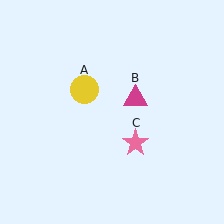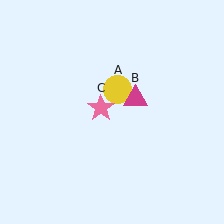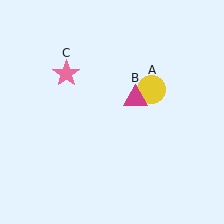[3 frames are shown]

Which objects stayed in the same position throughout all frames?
Magenta triangle (object B) remained stationary.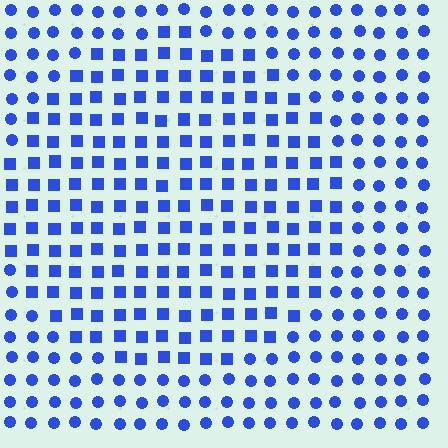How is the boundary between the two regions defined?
The boundary is defined by a change in element shape: squares inside vs. circles outside. All elements share the same color and spacing.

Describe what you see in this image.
The image is filled with small blue elements arranged in a uniform grid. A circle-shaped region contains squares, while the surrounding area contains circles. The boundary is defined purely by the change in element shape.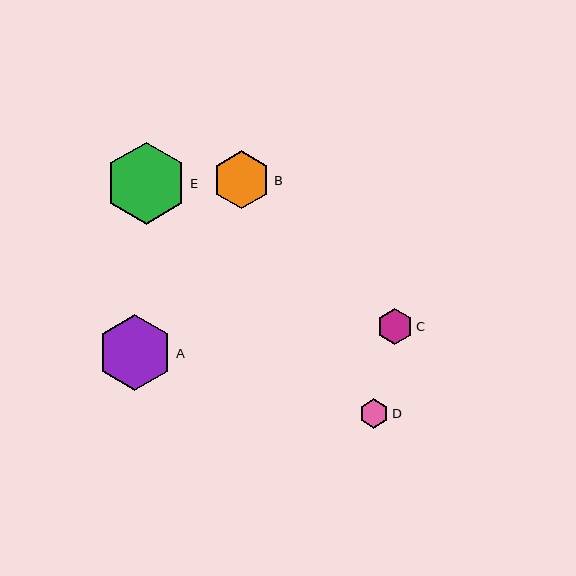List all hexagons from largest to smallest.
From largest to smallest: E, A, B, C, D.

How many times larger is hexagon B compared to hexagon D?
Hexagon B is approximately 2.0 times the size of hexagon D.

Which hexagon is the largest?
Hexagon E is the largest with a size of approximately 82 pixels.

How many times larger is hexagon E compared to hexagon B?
Hexagon E is approximately 1.4 times the size of hexagon B.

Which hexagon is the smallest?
Hexagon D is the smallest with a size of approximately 30 pixels.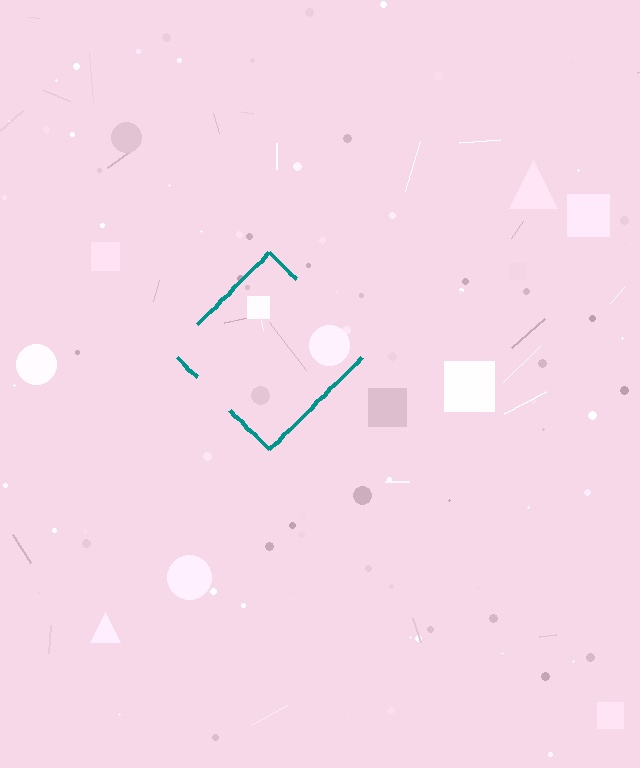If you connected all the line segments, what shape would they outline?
They would outline a diamond.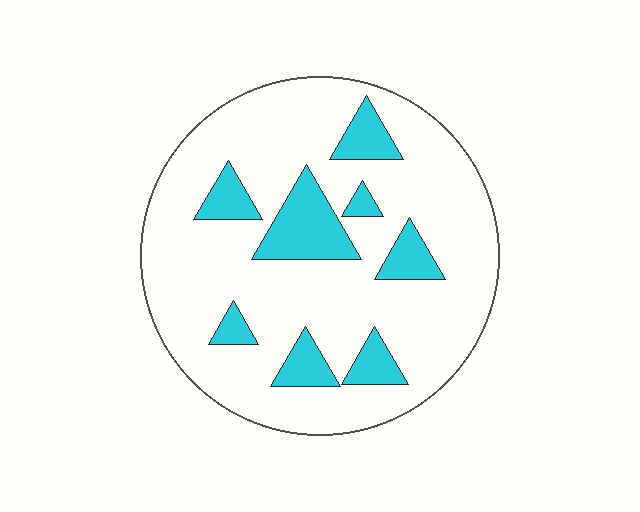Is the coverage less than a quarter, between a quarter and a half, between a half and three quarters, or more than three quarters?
Less than a quarter.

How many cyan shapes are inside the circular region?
8.